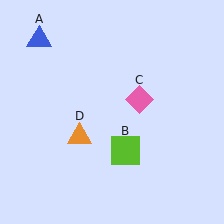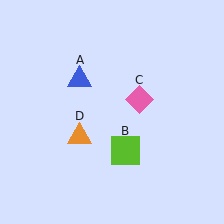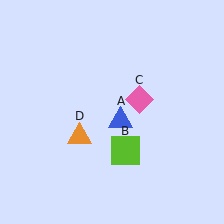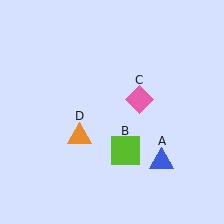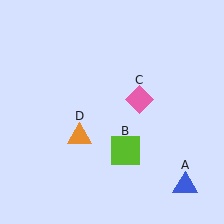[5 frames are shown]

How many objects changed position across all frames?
1 object changed position: blue triangle (object A).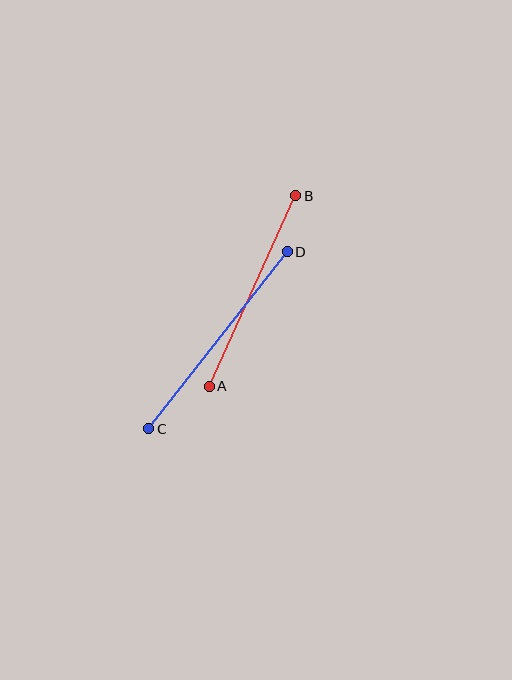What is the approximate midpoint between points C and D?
The midpoint is at approximately (218, 340) pixels.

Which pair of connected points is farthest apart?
Points C and D are farthest apart.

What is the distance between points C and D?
The distance is approximately 225 pixels.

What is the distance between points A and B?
The distance is approximately 209 pixels.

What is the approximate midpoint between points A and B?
The midpoint is at approximately (252, 291) pixels.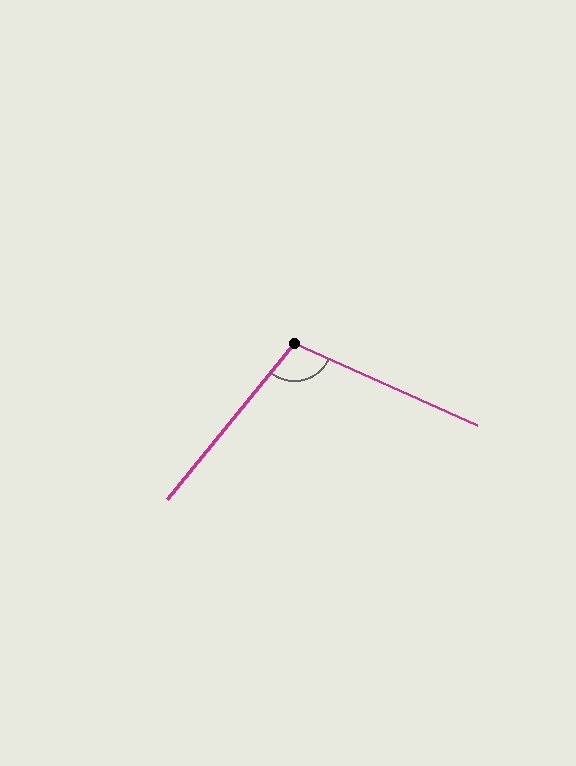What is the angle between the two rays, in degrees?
Approximately 105 degrees.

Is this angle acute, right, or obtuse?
It is obtuse.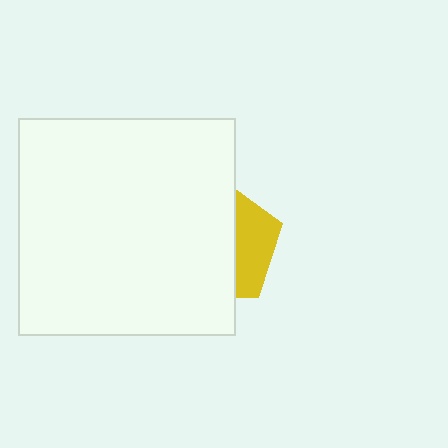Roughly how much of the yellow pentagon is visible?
A small part of it is visible (roughly 33%).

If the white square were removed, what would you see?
You would see the complete yellow pentagon.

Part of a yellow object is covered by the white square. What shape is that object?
It is a pentagon.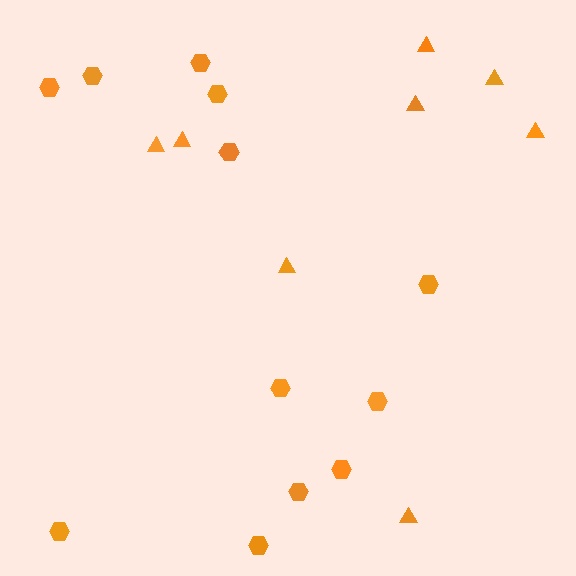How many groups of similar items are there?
There are 2 groups: one group of triangles (8) and one group of hexagons (12).